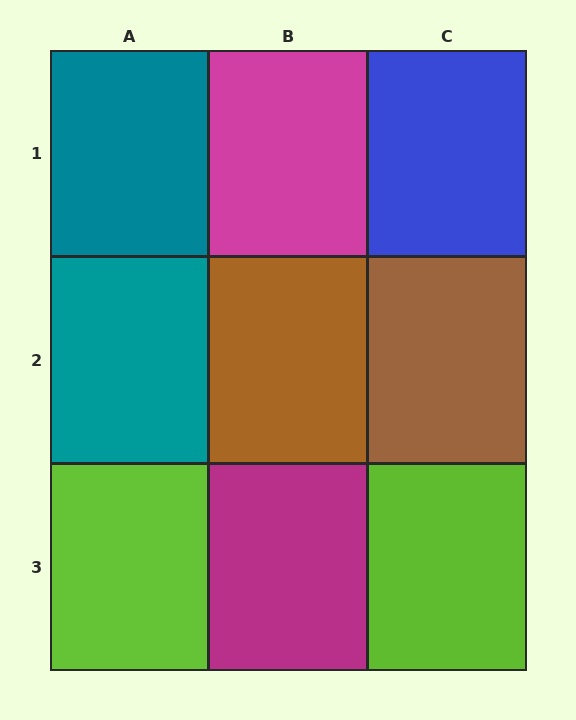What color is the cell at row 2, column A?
Teal.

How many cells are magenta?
2 cells are magenta.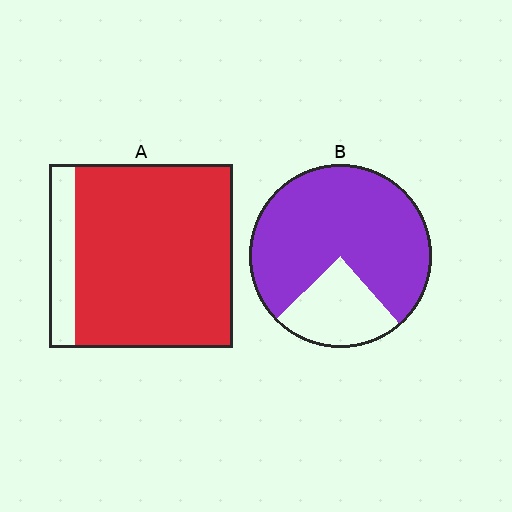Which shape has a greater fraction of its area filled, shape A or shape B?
Shape A.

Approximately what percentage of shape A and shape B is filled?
A is approximately 85% and B is approximately 75%.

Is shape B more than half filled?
Yes.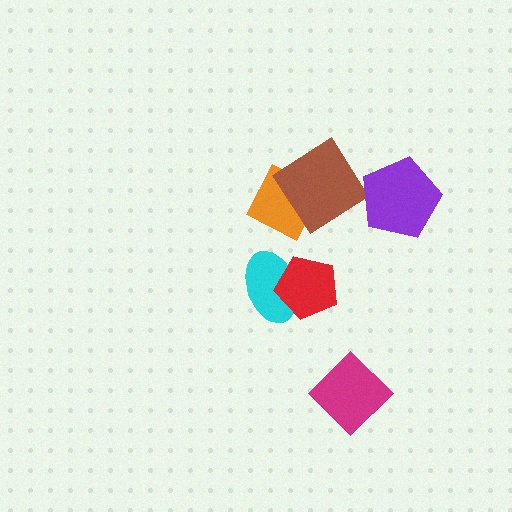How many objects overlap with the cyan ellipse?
1 object overlaps with the cyan ellipse.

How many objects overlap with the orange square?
1 object overlaps with the orange square.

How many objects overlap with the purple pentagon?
0 objects overlap with the purple pentagon.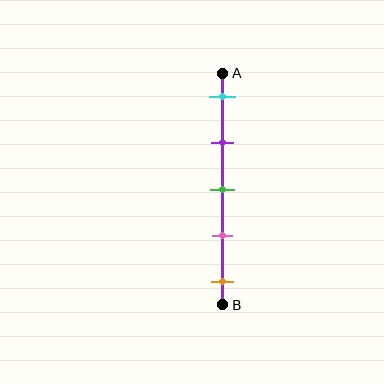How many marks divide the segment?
There are 5 marks dividing the segment.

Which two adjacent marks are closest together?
The green and pink marks are the closest adjacent pair.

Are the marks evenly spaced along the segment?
Yes, the marks are approximately evenly spaced.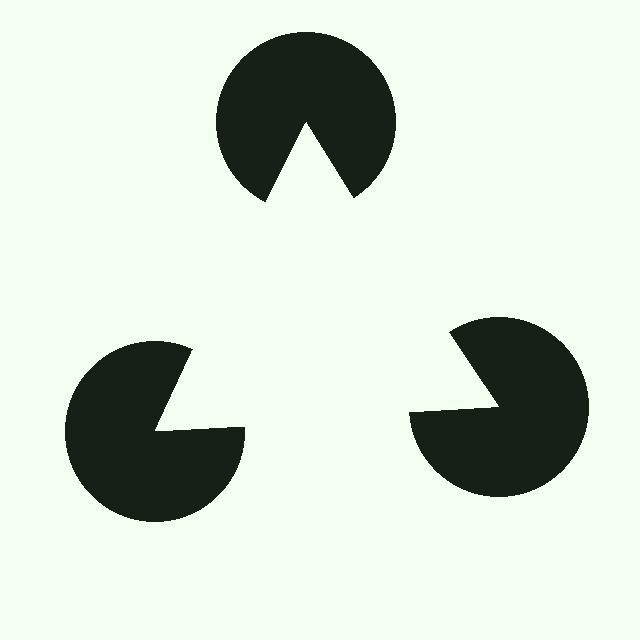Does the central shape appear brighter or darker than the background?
It typically appears slightly brighter than the background, even though no actual brightness change is drawn.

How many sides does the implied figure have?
3 sides.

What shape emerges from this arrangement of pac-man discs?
An illusory triangle — its edges are inferred from the aligned wedge cuts in the pac-man discs, not physically drawn.